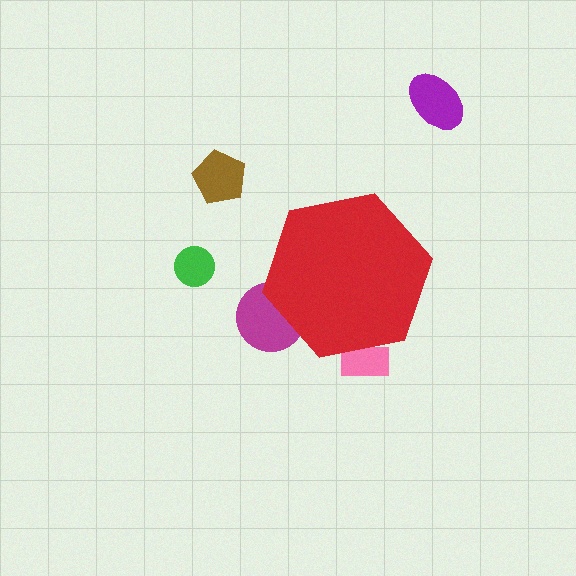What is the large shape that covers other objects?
A red hexagon.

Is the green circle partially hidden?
No, the green circle is fully visible.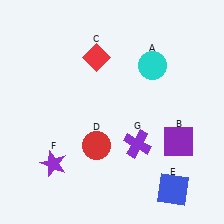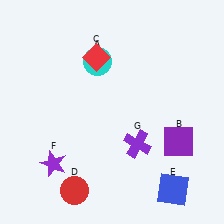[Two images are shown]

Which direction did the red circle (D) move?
The red circle (D) moved down.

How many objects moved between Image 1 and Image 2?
2 objects moved between the two images.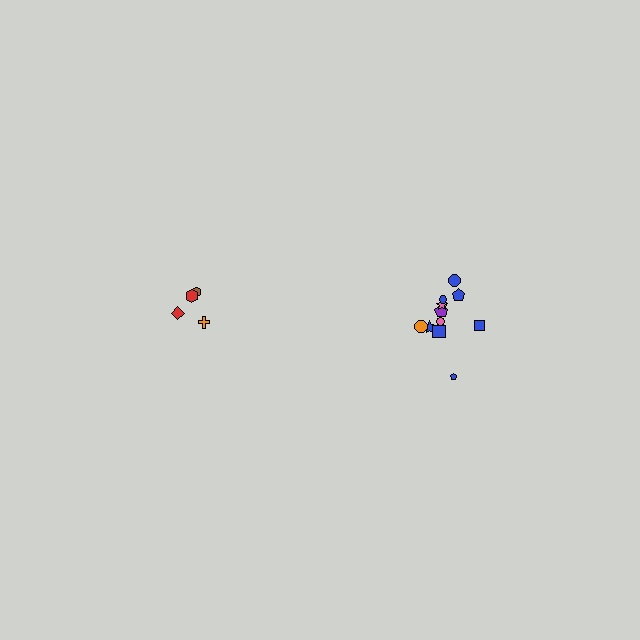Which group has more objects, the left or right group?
The right group.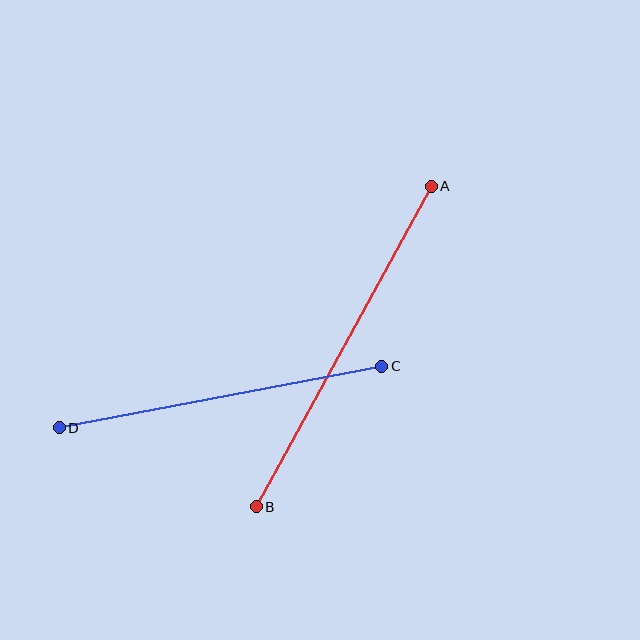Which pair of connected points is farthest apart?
Points A and B are farthest apart.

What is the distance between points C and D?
The distance is approximately 328 pixels.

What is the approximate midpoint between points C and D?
The midpoint is at approximately (221, 397) pixels.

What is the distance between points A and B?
The distance is approximately 365 pixels.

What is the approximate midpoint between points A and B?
The midpoint is at approximately (344, 346) pixels.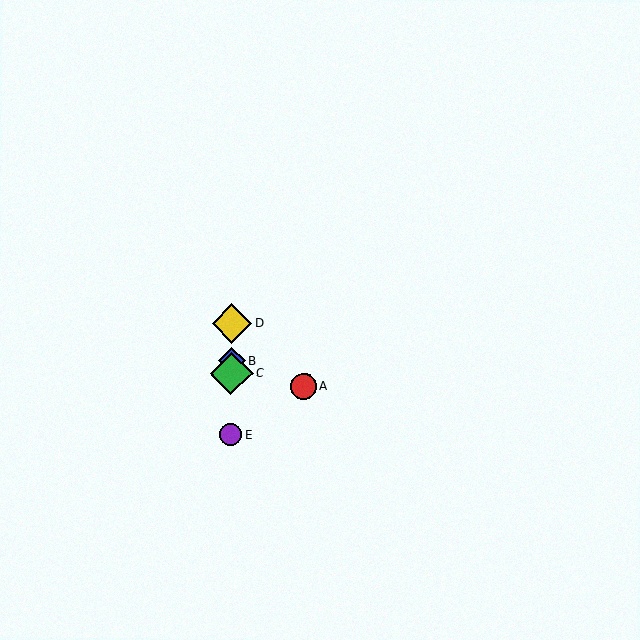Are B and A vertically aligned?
No, B is at x≈232 and A is at x≈304.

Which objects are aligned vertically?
Objects B, C, D, E are aligned vertically.